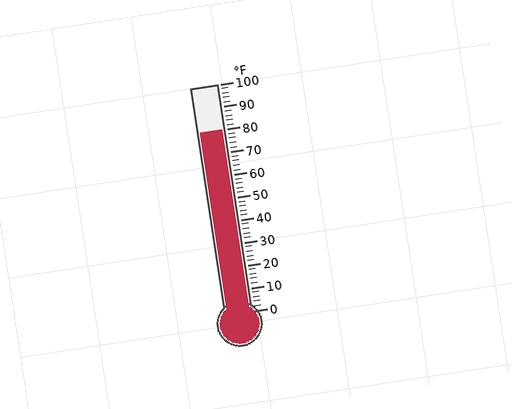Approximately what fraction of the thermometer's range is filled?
The thermometer is filled to approximately 80% of its range.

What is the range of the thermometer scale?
The thermometer scale ranges from 0°F to 100°F.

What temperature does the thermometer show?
The thermometer shows approximately 80°F.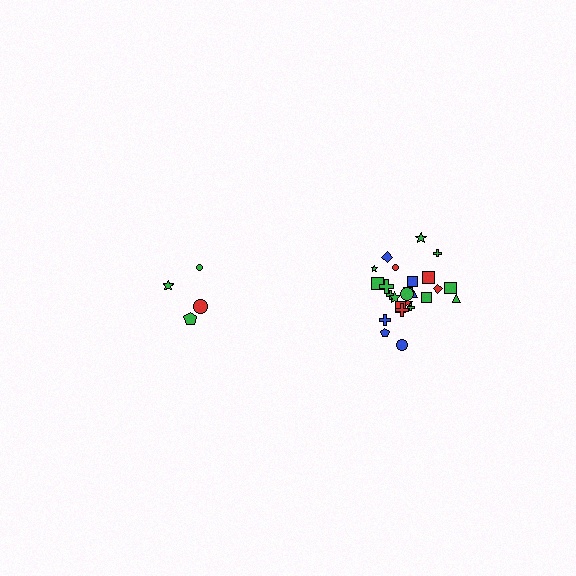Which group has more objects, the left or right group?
The right group.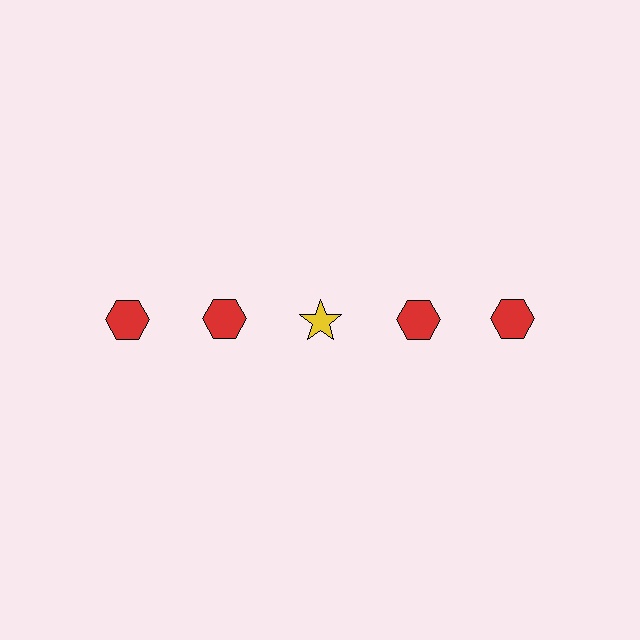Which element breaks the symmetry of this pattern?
The yellow star in the top row, center column breaks the symmetry. All other shapes are red hexagons.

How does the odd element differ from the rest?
It differs in both color (yellow instead of red) and shape (star instead of hexagon).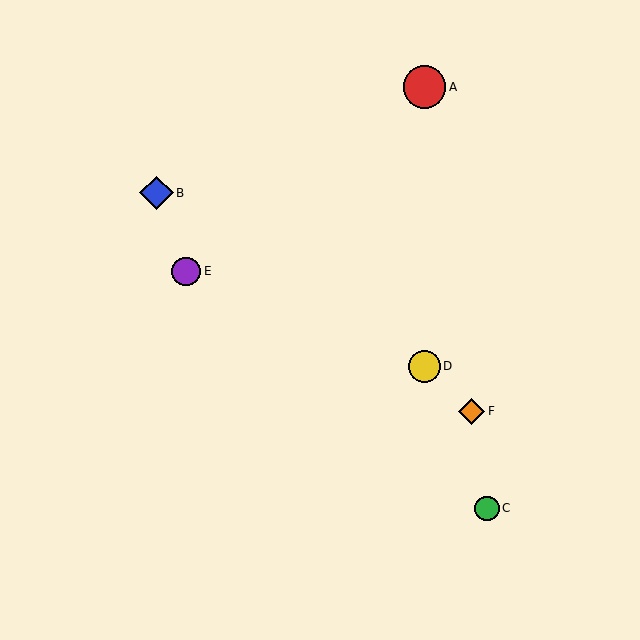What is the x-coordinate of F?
Object F is at x≈472.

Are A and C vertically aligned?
No, A is at x≈425 and C is at x≈487.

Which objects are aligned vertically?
Objects A, D are aligned vertically.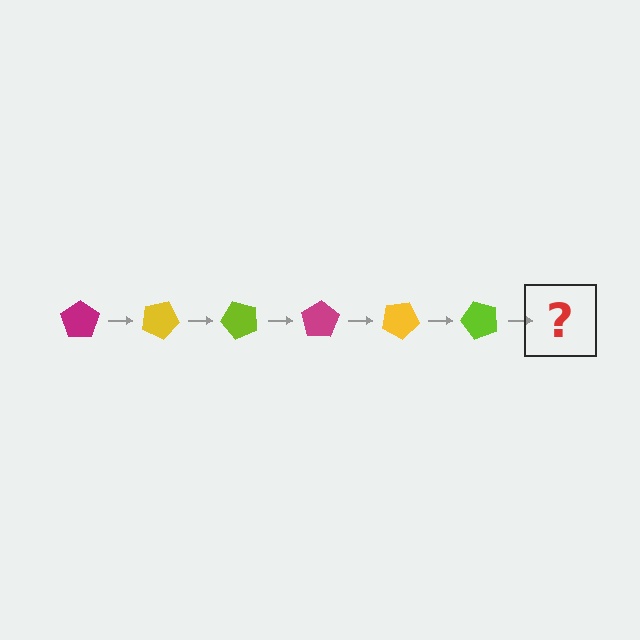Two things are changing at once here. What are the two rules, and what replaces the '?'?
The two rules are that it rotates 25 degrees each step and the color cycles through magenta, yellow, and lime. The '?' should be a magenta pentagon, rotated 150 degrees from the start.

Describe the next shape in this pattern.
It should be a magenta pentagon, rotated 150 degrees from the start.